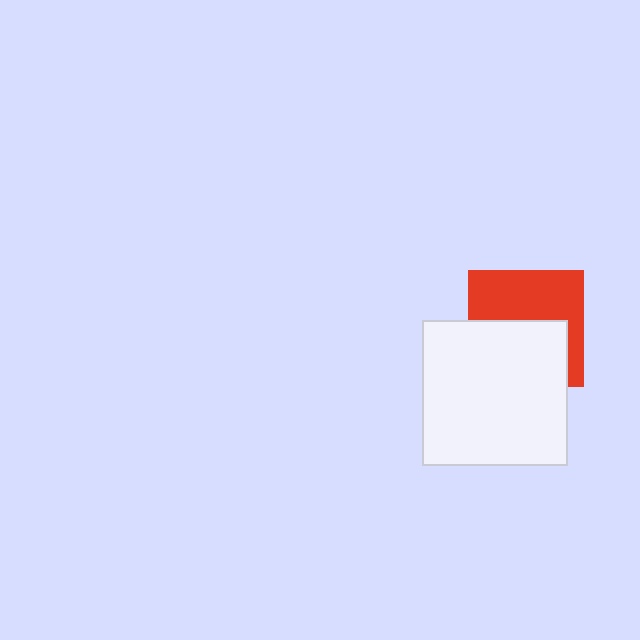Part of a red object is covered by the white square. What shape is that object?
It is a square.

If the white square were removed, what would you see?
You would see the complete red square.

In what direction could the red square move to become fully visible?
The red square could move up. That would shift it out from behind the white square entirely.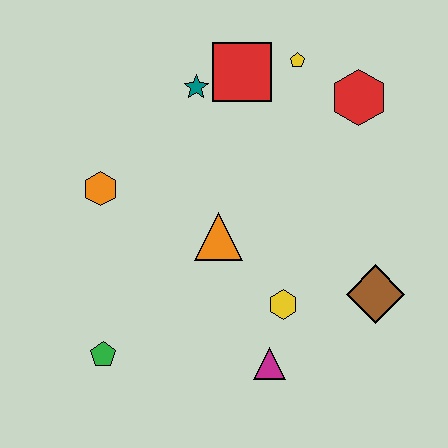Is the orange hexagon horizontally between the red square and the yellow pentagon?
No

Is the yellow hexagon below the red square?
Yes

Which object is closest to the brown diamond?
The yellow hexagon is closest to the brown diamond.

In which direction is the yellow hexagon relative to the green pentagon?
The yellow hexagon is to the right of the green pentagon.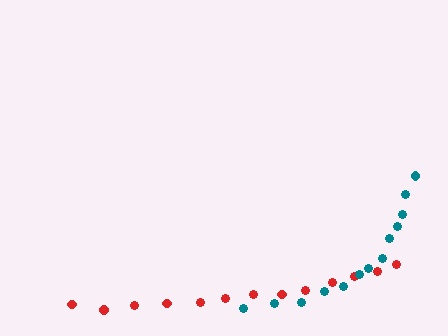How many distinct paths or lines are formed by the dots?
There are 2 distinct paths.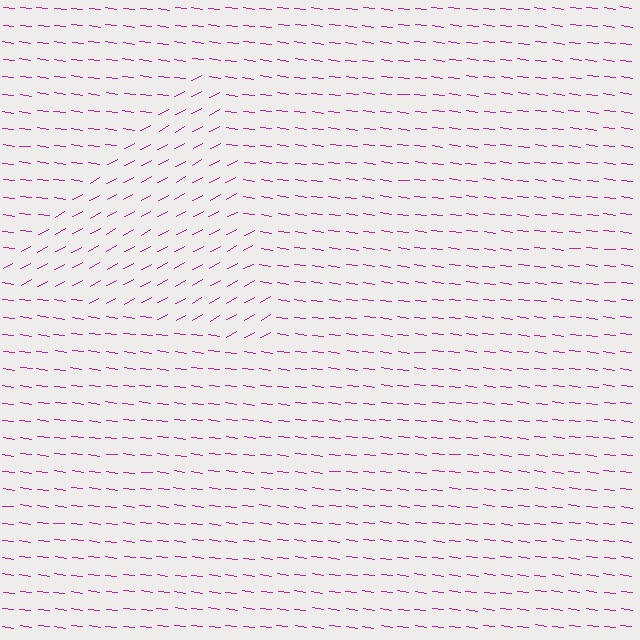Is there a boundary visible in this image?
Yes, there is a texture boundary formed by a change in line orientation.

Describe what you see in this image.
The image is filled with small magenta line segments. A triangle region in the image has lines oriented differently from the surrounding lines, creating a visible texture boundary.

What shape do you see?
I see a triangle.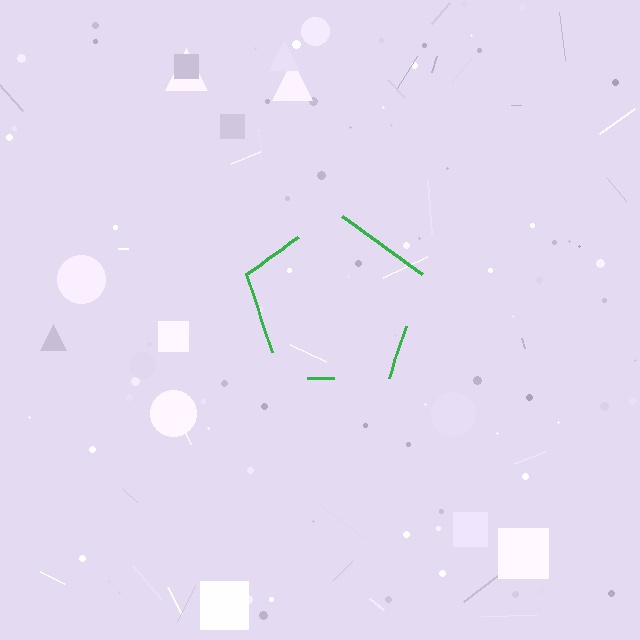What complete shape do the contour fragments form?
The contour fragments form a pentagon.